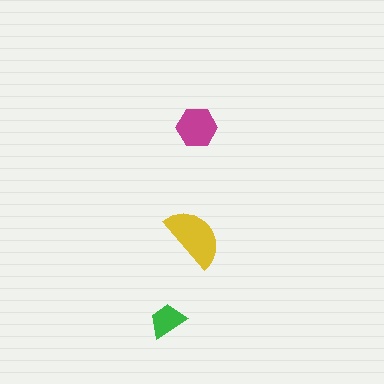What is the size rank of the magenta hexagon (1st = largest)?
2nd.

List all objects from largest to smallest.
The yellow semicircle, the magenta hexagon, the green trapezoid.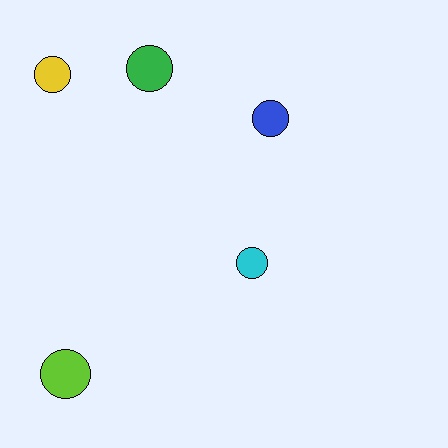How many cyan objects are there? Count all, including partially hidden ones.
There is 1 cyan object.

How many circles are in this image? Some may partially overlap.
There are 5 circles.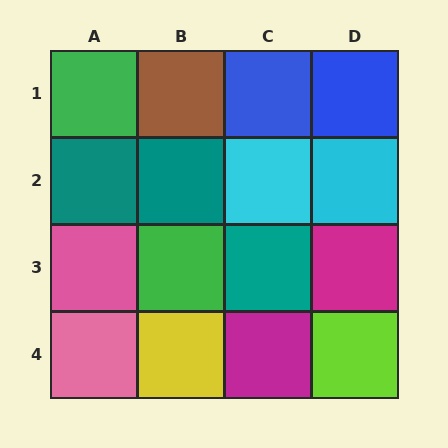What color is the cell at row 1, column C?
Blue.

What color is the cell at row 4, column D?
Lime.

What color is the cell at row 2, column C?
Cyan.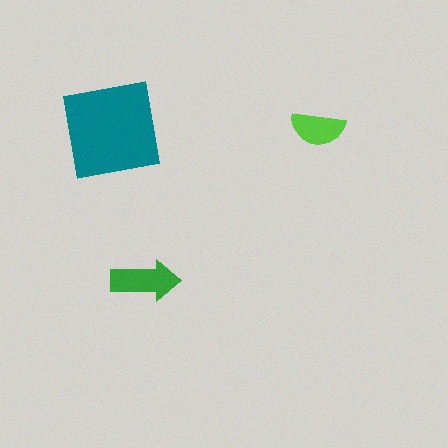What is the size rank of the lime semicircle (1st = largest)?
3rd.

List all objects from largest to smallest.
The teal square, the green arrow, the lime semicircle.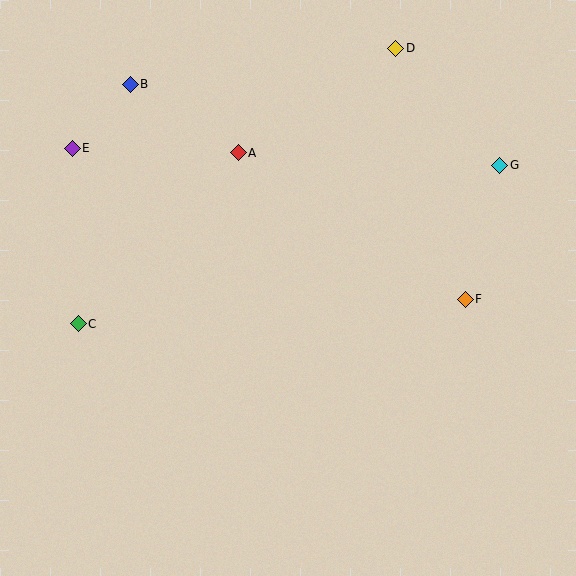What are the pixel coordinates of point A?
Point A is at (238, 153).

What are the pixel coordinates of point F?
Point F is at (465, 299).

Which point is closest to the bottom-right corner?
Point F is closest to the bottom-right corner.